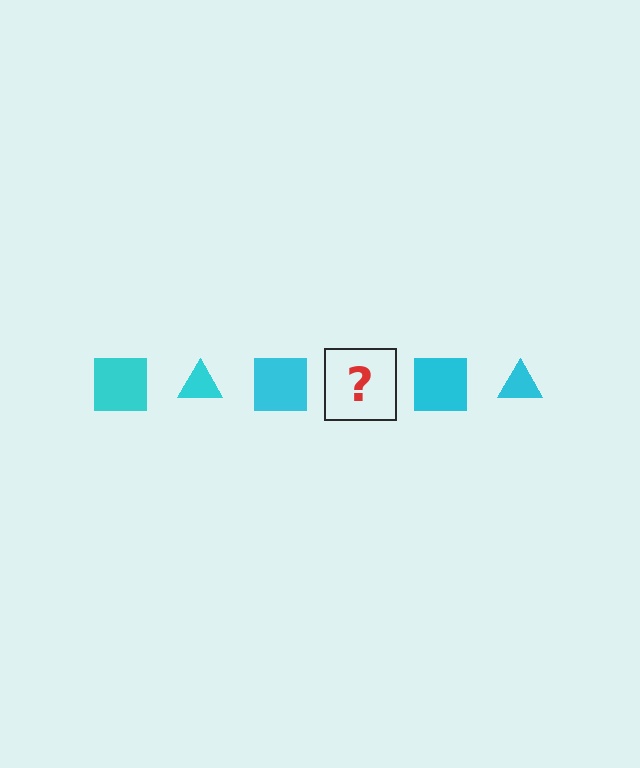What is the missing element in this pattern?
The missing element is a cyan triangle.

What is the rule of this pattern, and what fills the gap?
The rule is that the pattern cycles through square, triangle shapes in cyan. The gap should be filled with a cyan triangle.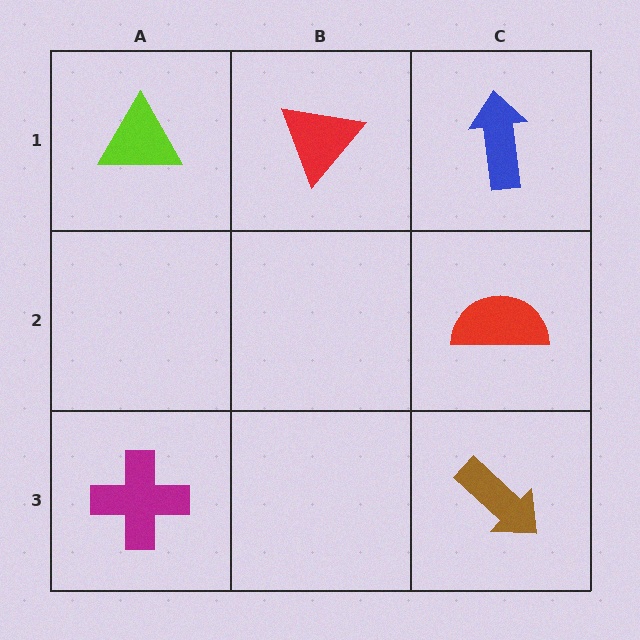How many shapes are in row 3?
2 shapes.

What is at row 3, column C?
A brown arrow.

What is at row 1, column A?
A lime triangle.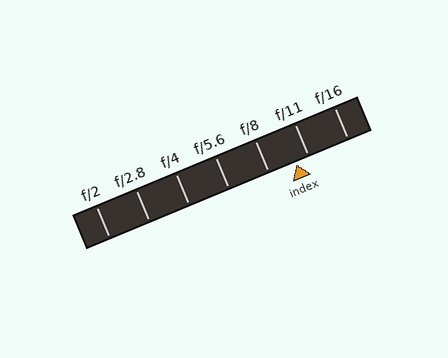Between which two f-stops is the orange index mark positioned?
The index mark is between f/8 and f/11.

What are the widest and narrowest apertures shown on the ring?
The widest aperture shown is f/2 and the narrowest is f/16.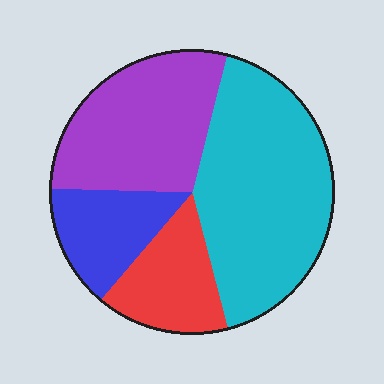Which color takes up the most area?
Cyan, at roughly 40%.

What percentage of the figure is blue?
Blue covers about 15% of the figure.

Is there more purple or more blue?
Purple.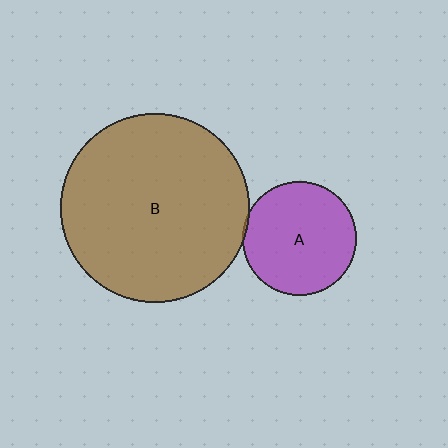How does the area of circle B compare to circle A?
Approximately 2.8 times.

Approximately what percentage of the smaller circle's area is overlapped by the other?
Approximately 5%.